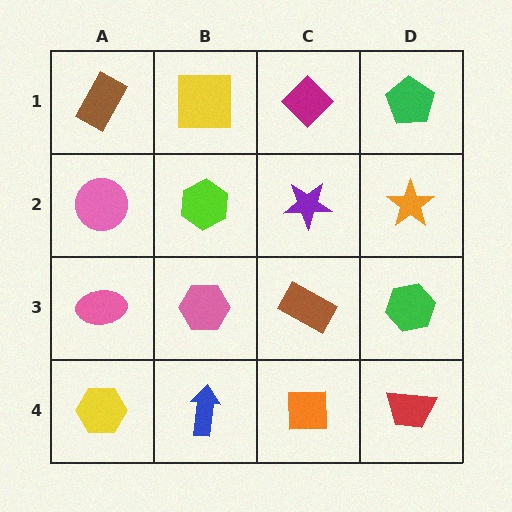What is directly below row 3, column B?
A blue arrow.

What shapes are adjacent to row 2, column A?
A brown rectangle (row 1, column A), a pink ellipse (row 3, column A), a lime hexagon (row 2, column B).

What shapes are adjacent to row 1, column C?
A purple star (row 2, column C), a yellow square (row 1, column B), a green pentagon (row 1, column D).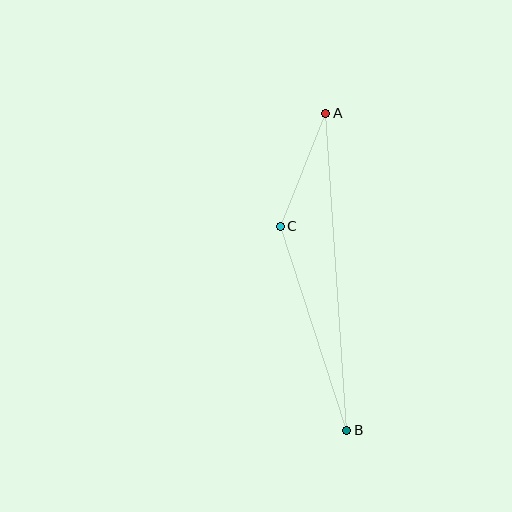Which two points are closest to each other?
Points A and C are closest to each other.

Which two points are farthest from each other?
Points A and B are farthest from each other.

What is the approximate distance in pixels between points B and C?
The distance between B and C is approximately 215 pixels.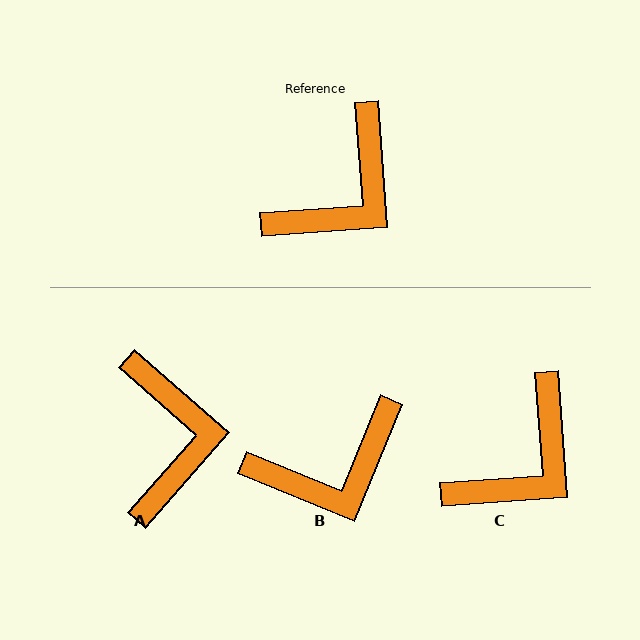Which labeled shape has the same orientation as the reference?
C.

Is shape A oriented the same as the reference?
No, it is off by about 45 degrees.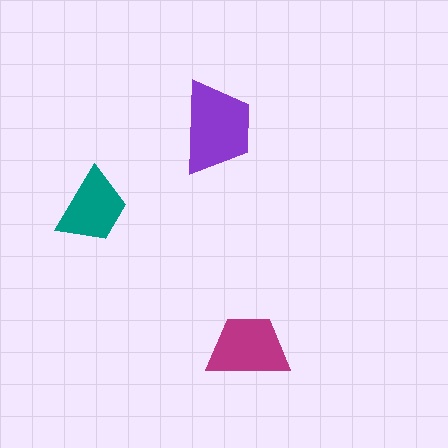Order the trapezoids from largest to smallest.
the purple one, the magenta one, the teal one.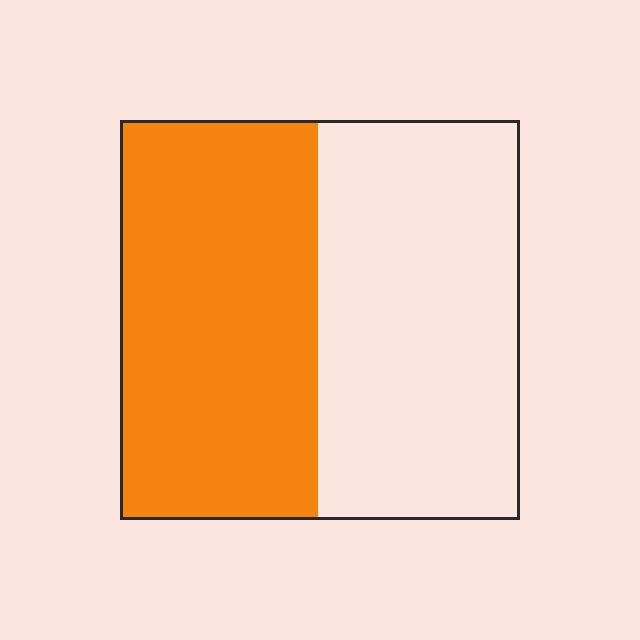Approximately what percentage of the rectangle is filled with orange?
Approximately 50%.